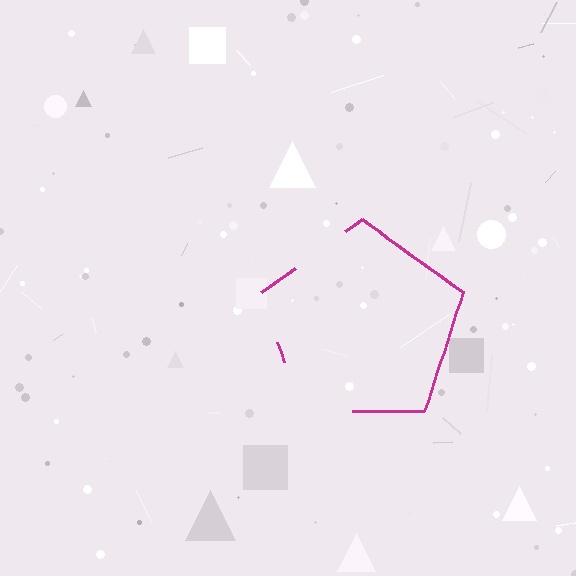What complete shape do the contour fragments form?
The contour fragments form a pentagon.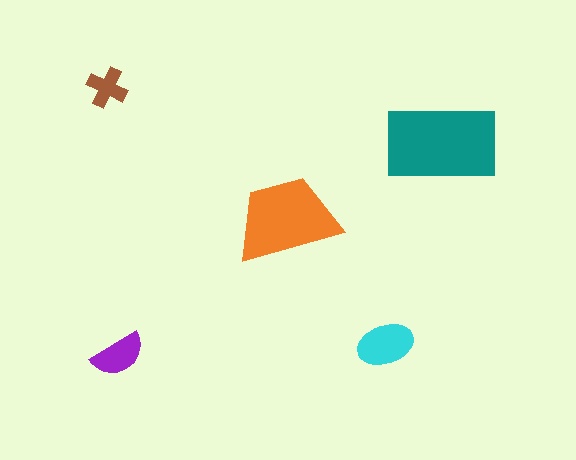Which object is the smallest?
The brown cross.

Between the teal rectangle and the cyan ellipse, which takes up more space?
The teal rectangle.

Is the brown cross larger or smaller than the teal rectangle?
Smaller.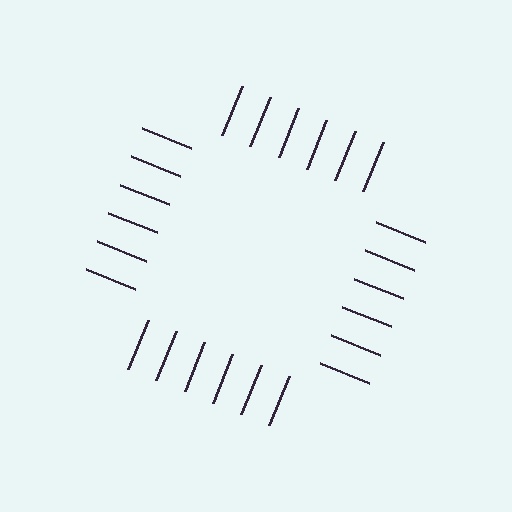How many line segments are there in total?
24 — 6 along each of the 4 edges.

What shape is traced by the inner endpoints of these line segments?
An illusory square — the line segments terminate on its edges but no continuous stroke is drawn.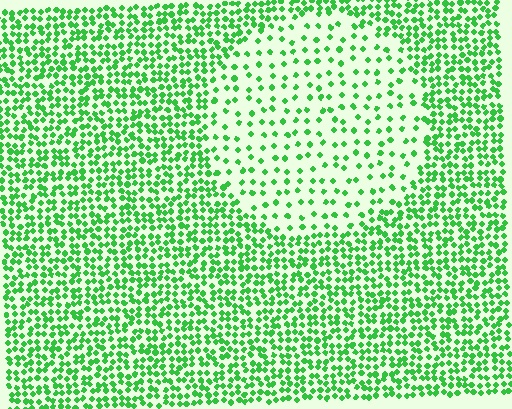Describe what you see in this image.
The image contains small green elements arranged at two different densities. A circle-shaped region is visible where the elements are less densely packed than the surrounding area.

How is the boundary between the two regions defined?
The boundary is defined by a change in element density (approximately 2.6x ratio). All elements are the same color, size, and shape.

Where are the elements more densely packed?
The elements are more densely packed outside the circle boundary.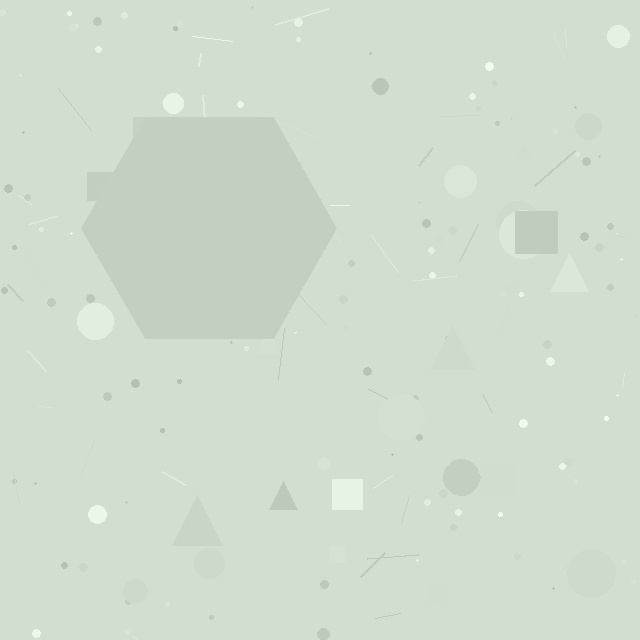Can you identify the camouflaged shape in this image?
The camouflaged shape is a hexagon.